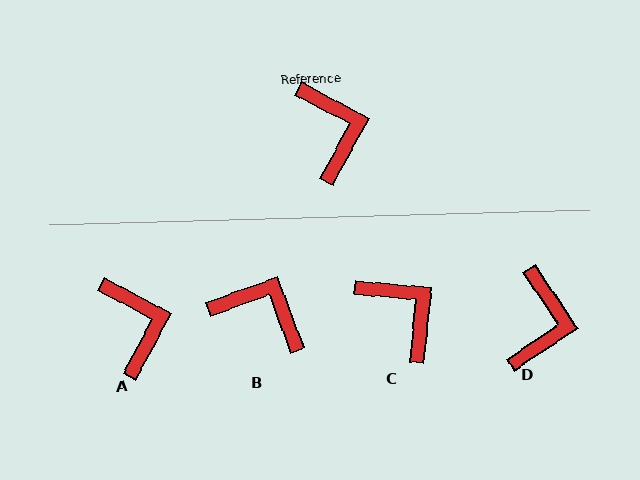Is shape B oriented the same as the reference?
No, it is off by about 49 degrees.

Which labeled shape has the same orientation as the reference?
A.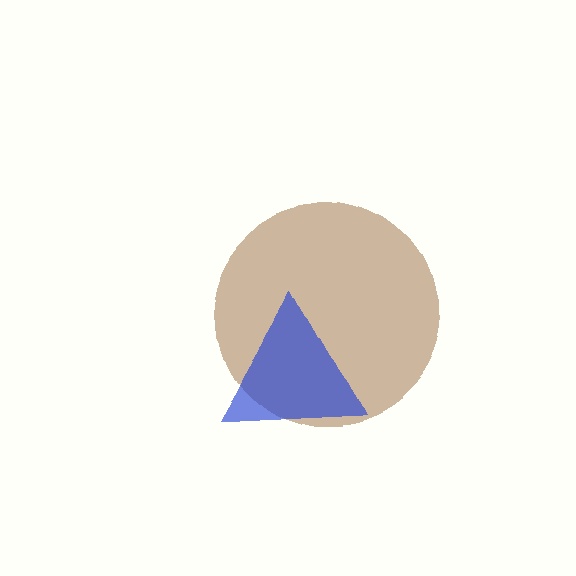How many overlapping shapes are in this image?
There are 2 overlapping shapes in the image.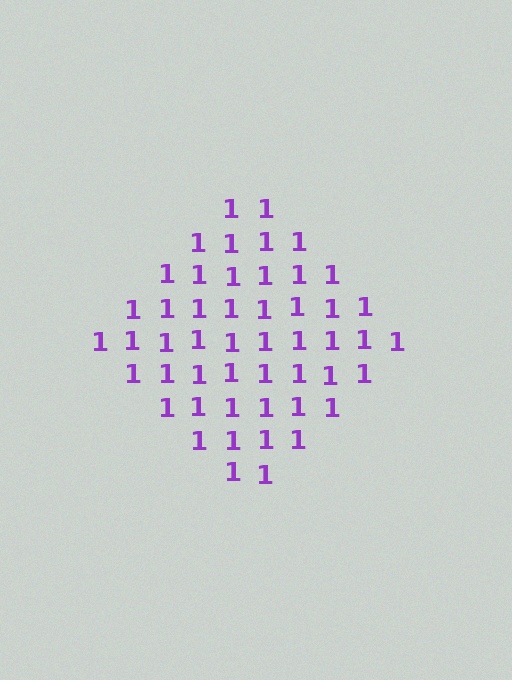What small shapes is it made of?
It is made of small digit 1's.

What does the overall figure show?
The overall figure shows a diamond.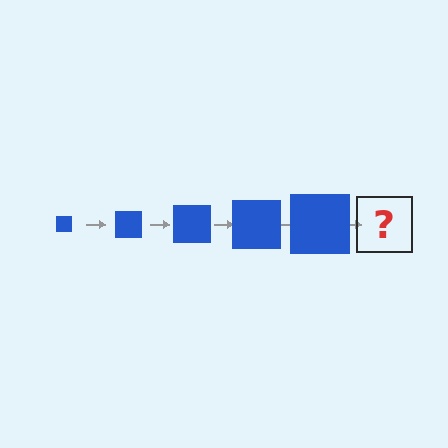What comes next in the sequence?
The next element should be a blue square, larger than the previous one.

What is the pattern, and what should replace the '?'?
The pattern is that the square gets progressively larger each step. The '?' should be a blue square, larger than the previous one.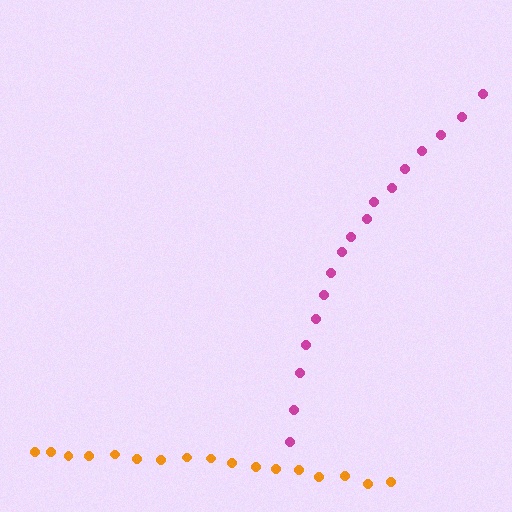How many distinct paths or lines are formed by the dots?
There are 2 distinct paths.